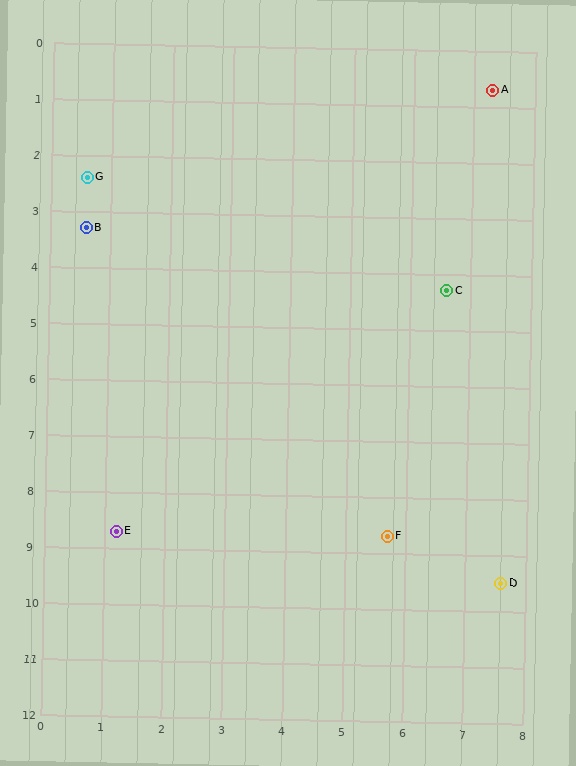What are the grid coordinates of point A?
Point A is at approximately (7.3, 0.7).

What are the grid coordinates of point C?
Point C is at approximately (6.6, 4.3).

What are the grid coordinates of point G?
Point G is at approximately (0.6, 2.4).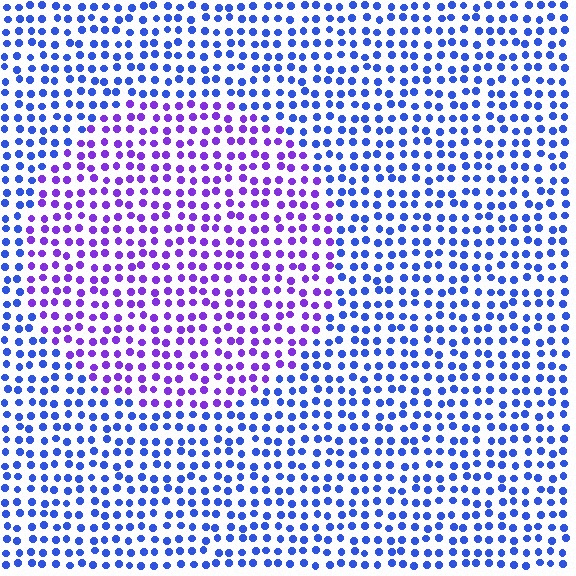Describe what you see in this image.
The image is filled with small blue elements in a uniform arrangement. A circle-shaped region is visible where the elements are tinted to a slightly different hue, forming a subtle color boundary.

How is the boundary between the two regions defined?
The boundary is defined purely by a slight shift in hue (about 42 degrees). Spacing, size, and orientation are identical on both sides.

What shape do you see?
I see a circle.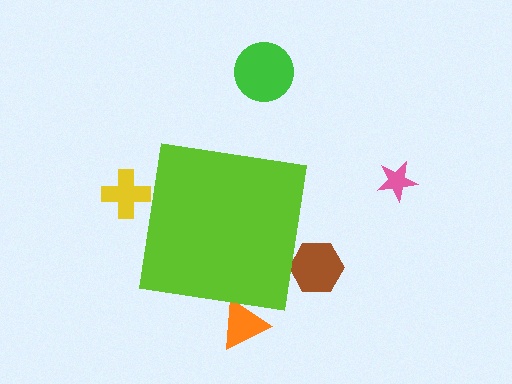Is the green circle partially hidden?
No, the green circle is fully visible.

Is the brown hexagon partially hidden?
Yes, the brown hexagon is partially hidden behind the lime square.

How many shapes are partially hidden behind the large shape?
3 shapes are partially hidden.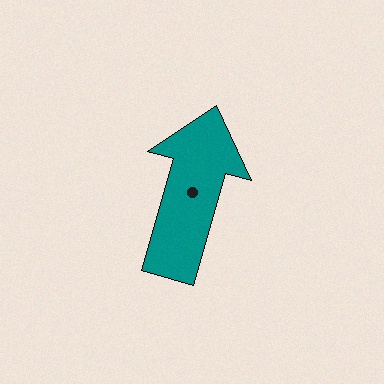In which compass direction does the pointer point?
North.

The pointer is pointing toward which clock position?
Roughly 1 o'clock.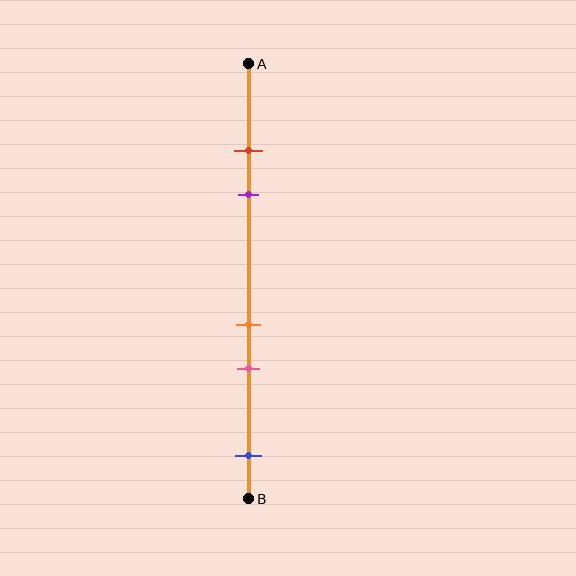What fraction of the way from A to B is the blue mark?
The blue mark is approximately 90% (0.9) of the way from A to B.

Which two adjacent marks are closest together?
The red and purple marks are the closest adjacent pair.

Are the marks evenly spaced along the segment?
No, the marks are not evenly spaced.